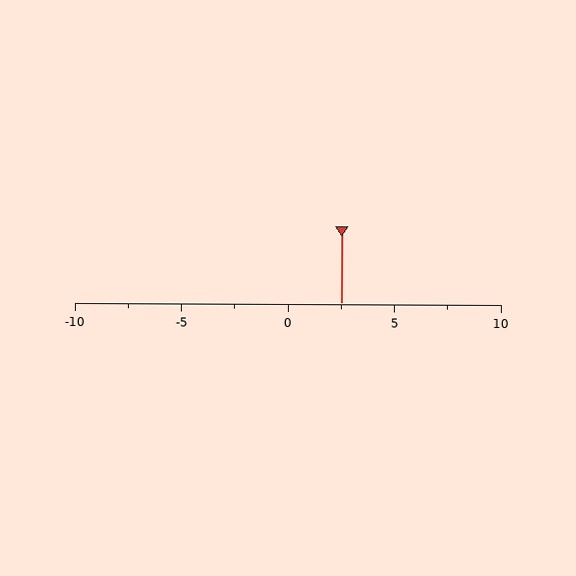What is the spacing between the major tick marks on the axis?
The major ticks are spaced 5 apart.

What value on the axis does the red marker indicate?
The marker indicates approximately 2.5.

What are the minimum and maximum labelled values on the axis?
The axis runs from -10 to 10.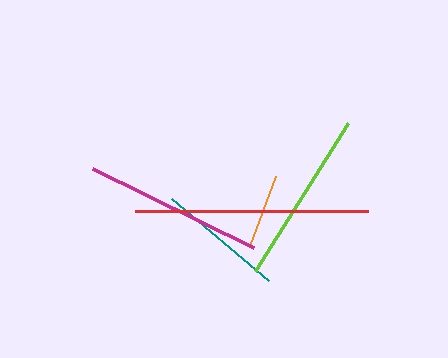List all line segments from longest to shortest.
From longest to shortest: red, magenta, lime, teal, orange.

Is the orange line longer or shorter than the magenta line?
The magenta line is longer than the orange line.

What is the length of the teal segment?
The teal segment is approximately 127 pixels long.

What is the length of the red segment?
The red segment is approximately 233 pixels long.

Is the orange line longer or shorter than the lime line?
The lime line is longer than the orange line.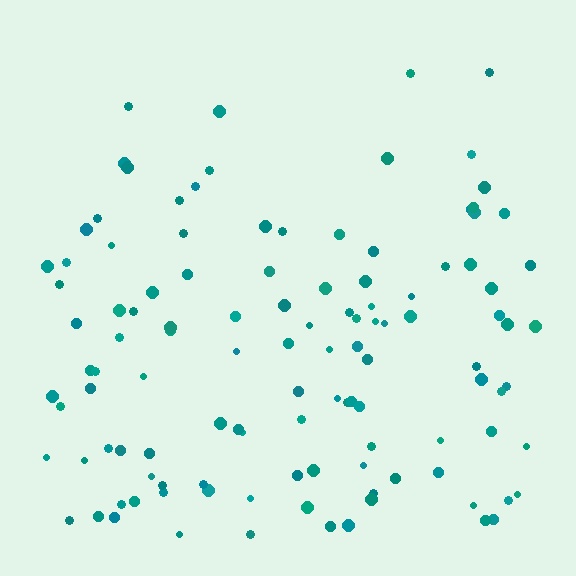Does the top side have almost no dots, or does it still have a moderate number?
Still a moderate number, just noticeably fewer than the bottom.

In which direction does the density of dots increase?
From top to bottom, with the bottom side densest.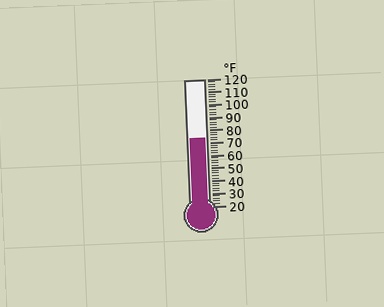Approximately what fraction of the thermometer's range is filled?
The thermometer is filled to approximately 55% of its range.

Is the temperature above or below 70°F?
The temperature is above 70°F.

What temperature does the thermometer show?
The thermometer shows approximately 74°F.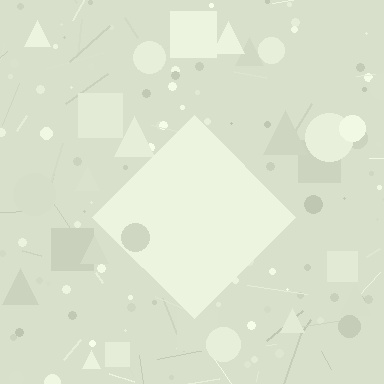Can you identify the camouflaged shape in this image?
The camouflaged shape is a diamond.